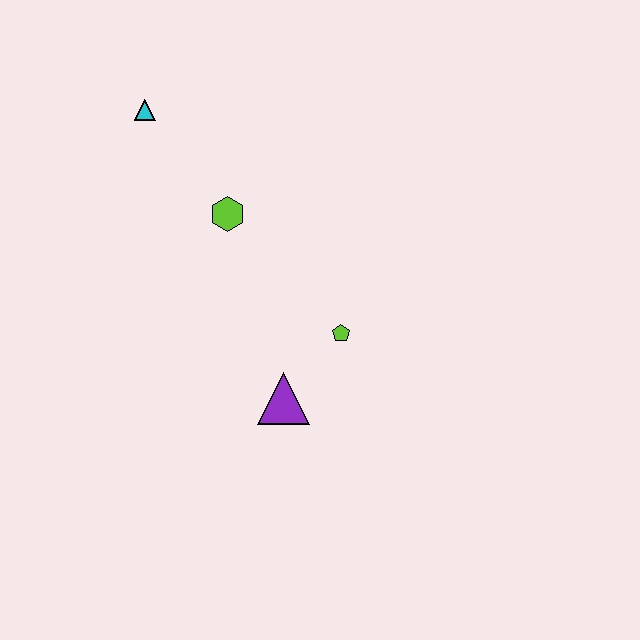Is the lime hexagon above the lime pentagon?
Yes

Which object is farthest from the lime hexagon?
The purple triangle is farthest from the lime hexagon.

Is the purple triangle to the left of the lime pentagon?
Yes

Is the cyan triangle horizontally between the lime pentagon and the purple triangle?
No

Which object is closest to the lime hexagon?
The cyan triangle is closest to the lime hexagon.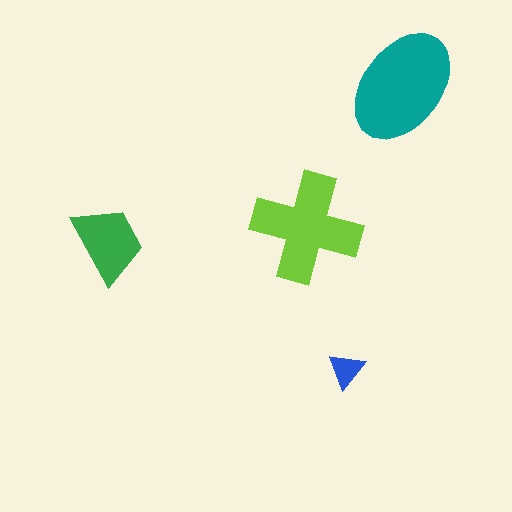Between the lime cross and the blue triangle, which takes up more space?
The lime cross.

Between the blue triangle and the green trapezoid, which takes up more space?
The green trapezoid.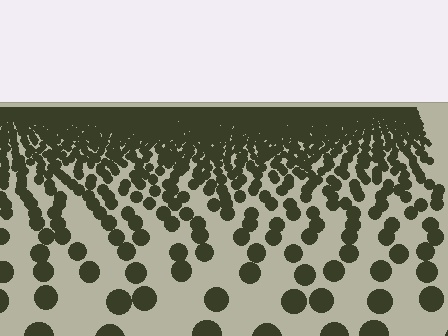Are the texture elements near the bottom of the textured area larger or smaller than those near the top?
Larger. Near the bottom, elements are closer to the viewer and appear at a bigger on-screen size.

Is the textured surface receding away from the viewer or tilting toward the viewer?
The surface is receding away from the viewer. Texture elements get smaller and denser toward the top.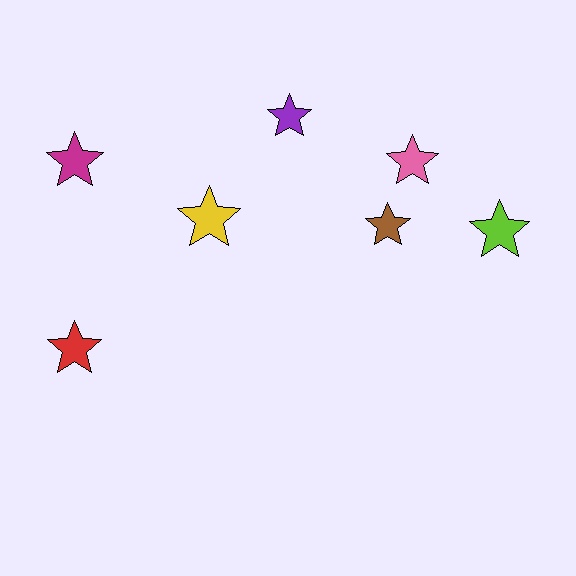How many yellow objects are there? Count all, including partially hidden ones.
There is 1 yellow object.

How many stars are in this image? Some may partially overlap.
There are 7 stars.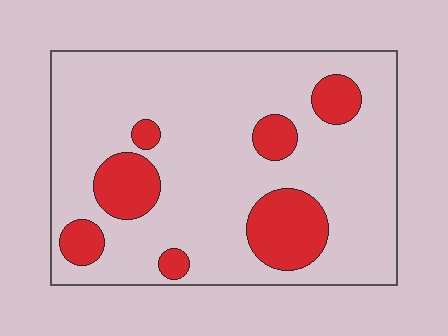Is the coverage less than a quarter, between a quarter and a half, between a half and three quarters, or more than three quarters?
Less than a quarter.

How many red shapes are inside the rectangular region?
7.